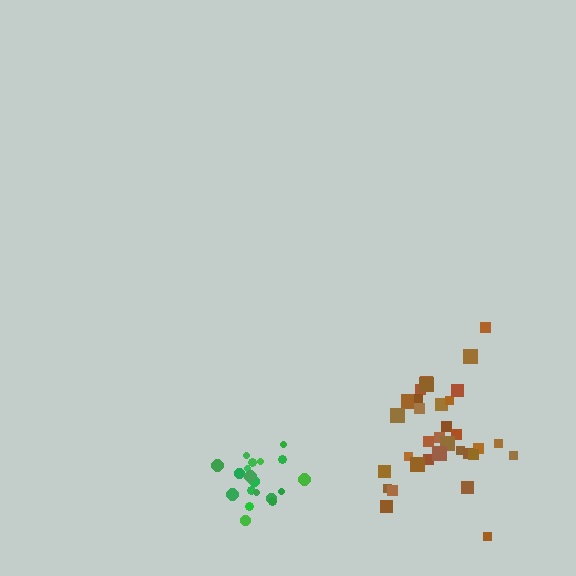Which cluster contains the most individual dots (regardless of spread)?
Brown (34).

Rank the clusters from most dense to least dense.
green, brown.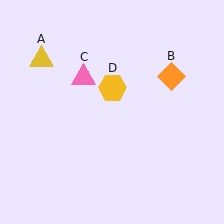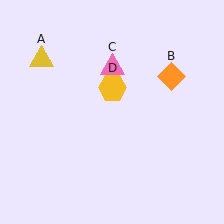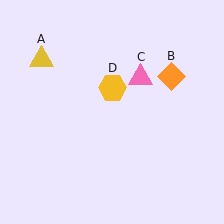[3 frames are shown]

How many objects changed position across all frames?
1 object changed position: pink triangle (object C).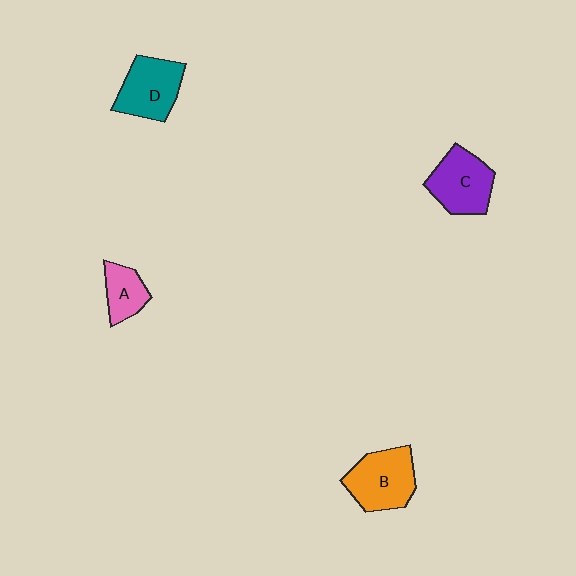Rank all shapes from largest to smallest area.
From largest to smallest: B (orange), C (purple), D (teal), A (pink).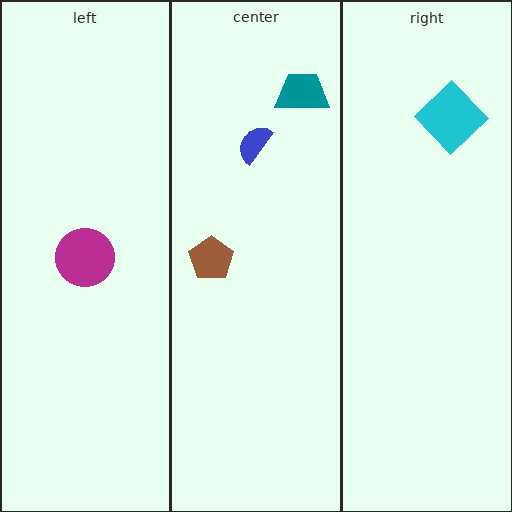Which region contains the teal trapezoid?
The center region.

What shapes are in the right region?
The cyan diamond.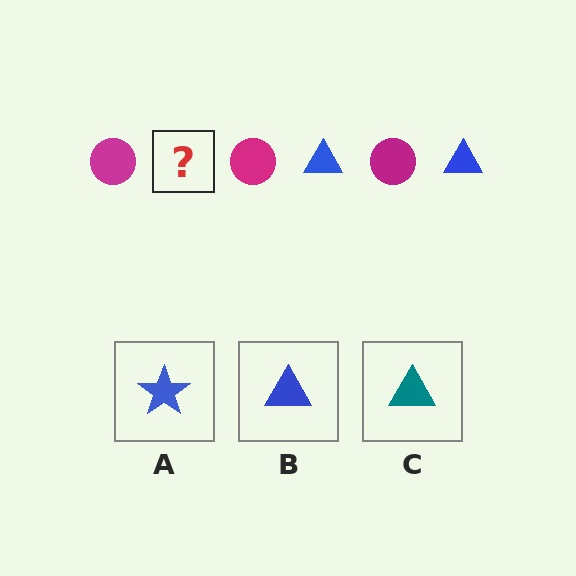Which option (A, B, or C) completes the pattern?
B.